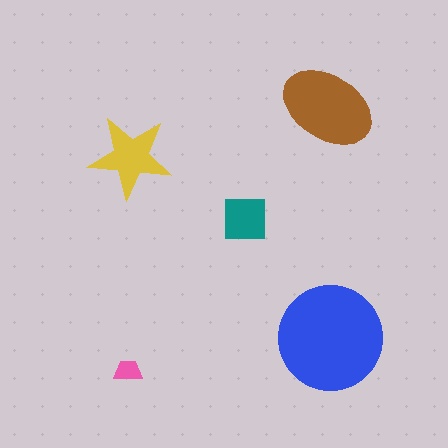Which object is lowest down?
The pink trapezoid is bottommost.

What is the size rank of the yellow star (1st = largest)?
3rd.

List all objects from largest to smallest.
The blue circle, the brown ellipse, the yellow star, the teal square, the pink trapezoid.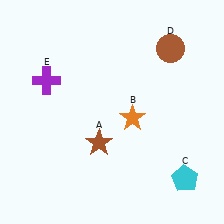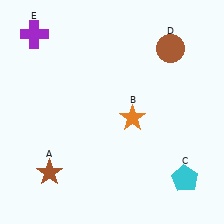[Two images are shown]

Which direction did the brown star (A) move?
The brown star (A) moved left.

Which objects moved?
The objects that moved are: the brown star (A), the purple cross (E).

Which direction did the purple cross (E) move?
The purple cross (E) moved up.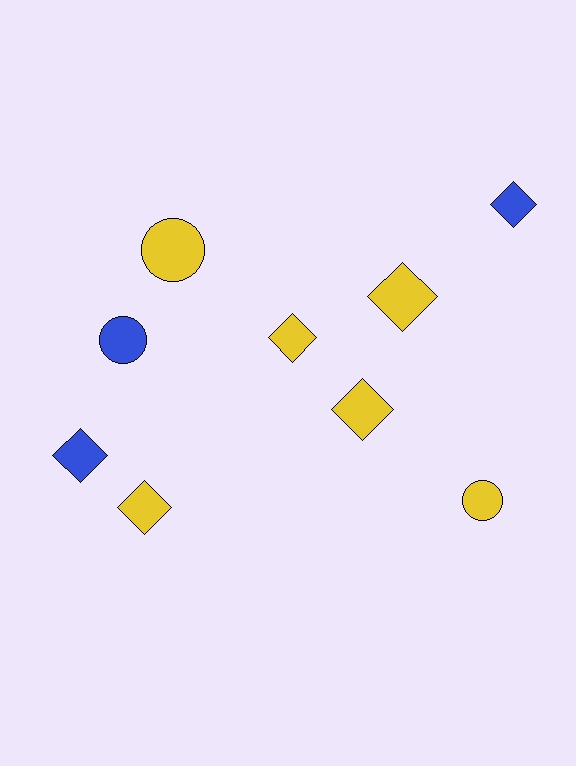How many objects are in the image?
There are 9 objects.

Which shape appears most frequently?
Diamond, with 6 objects.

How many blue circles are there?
There is 1 blue circle.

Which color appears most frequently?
Yellow, with 6 objects.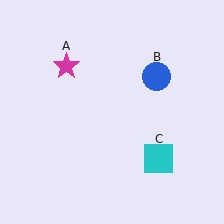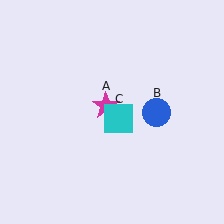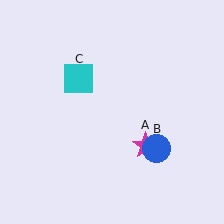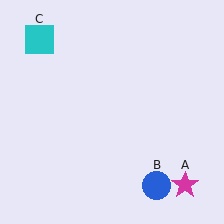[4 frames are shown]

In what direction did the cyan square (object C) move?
The cyan square (object C) moved up and to the left.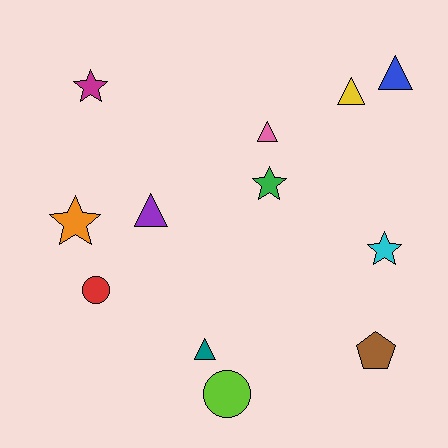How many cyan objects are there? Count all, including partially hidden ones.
There is 1 cyan object.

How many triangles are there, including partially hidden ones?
There are 5 triangles.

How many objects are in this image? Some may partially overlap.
There are 12 objects.